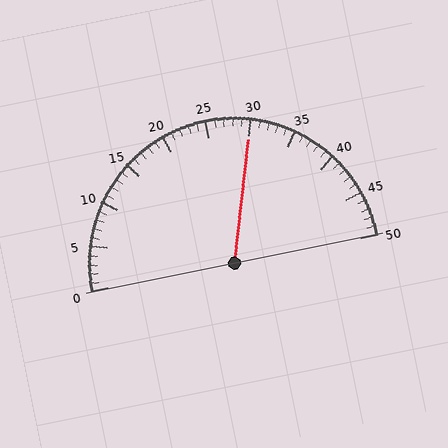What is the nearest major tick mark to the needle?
The nearest major tick mark is 30.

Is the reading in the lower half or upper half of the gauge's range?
The reading is in the upper half of the range (0 to 50).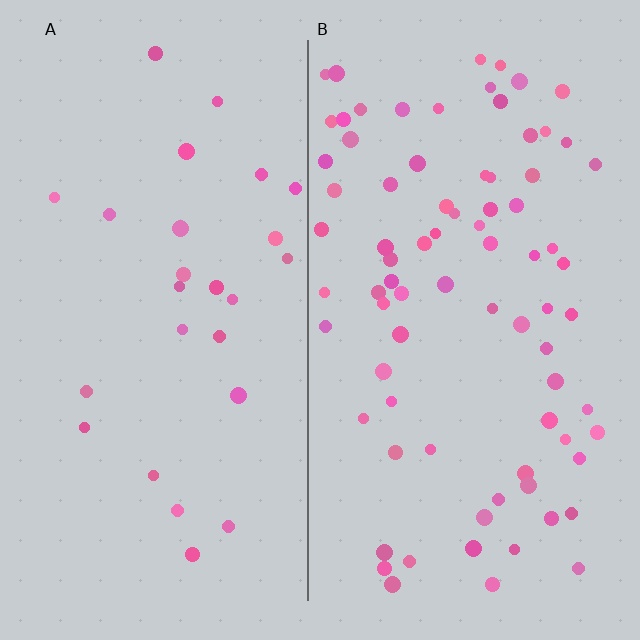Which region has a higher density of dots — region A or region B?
B (the right).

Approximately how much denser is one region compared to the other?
Approximately 3.1× — region B over region A.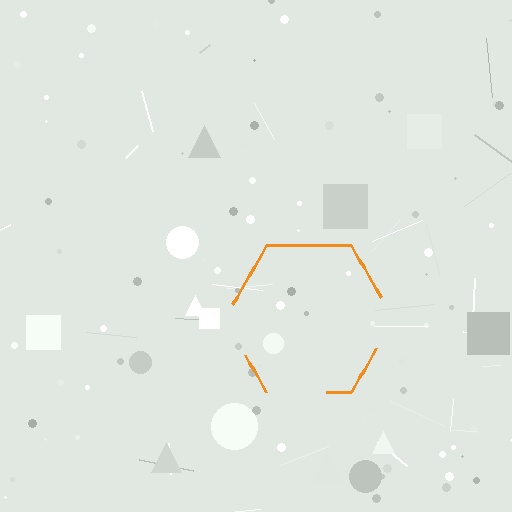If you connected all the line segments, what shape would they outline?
They would outline a hexagon.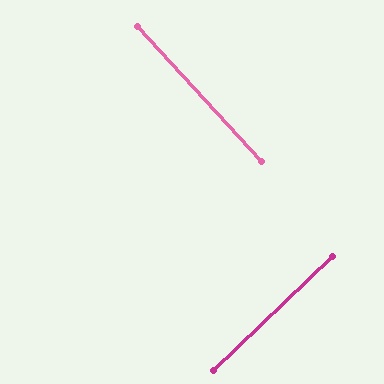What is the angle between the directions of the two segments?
Approximately 89 degrees.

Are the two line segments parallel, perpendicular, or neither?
Perpendicular — they meet at approximately 89°.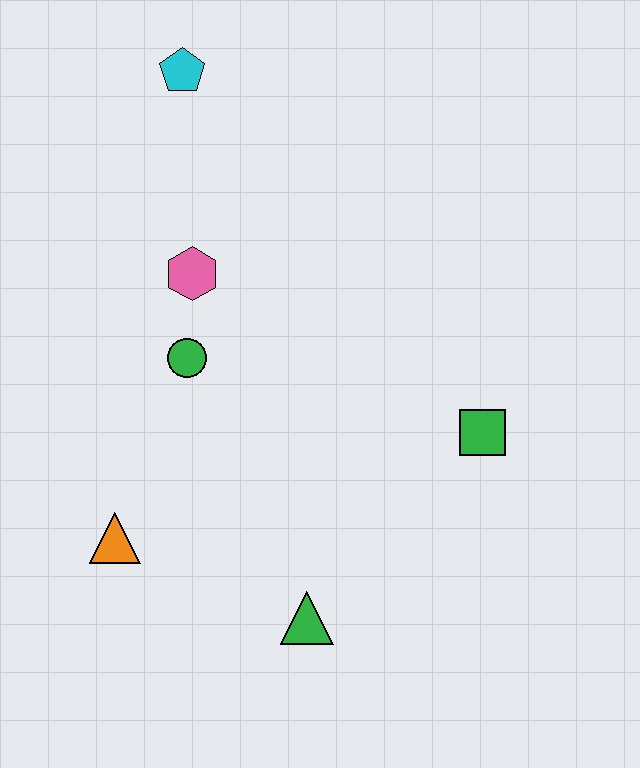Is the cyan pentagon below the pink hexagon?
No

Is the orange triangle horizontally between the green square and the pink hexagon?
No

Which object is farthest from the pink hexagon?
The green triangle is farthest from the pink hexagon.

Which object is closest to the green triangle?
The orange triangle is closest to the green triangle.